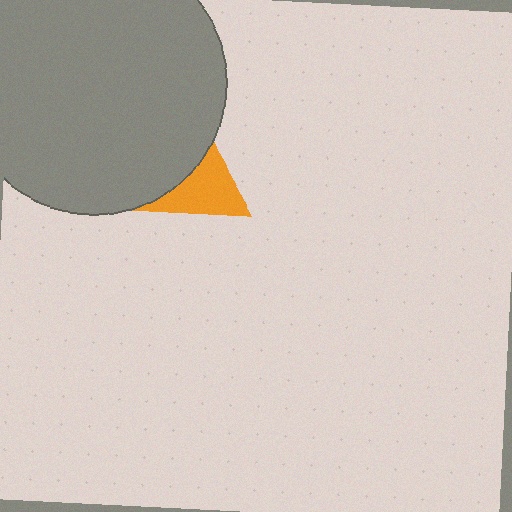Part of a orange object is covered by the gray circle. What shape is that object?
It is a triangle.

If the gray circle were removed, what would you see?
You would see the complete orange triangle.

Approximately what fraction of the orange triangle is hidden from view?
Roughly 54% of the orange triangle is hidden behind the gray circle.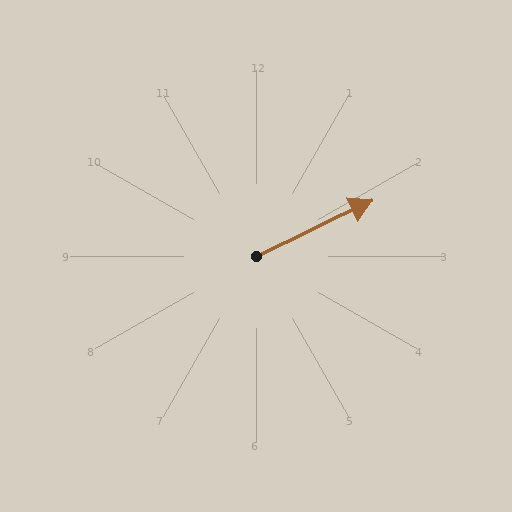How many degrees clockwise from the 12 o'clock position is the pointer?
Approximately 64 degrees.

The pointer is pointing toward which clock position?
Roughly 2 o'clock.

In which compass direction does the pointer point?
Northeast.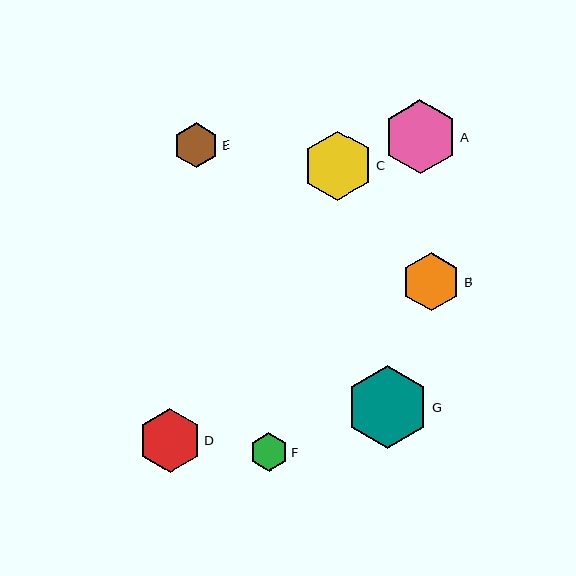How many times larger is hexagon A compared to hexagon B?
Hexagon A is approximately 1.3 times the size of hexagon B.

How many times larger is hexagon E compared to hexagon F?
Hexagon E is approximately 1.2 times the size of hexagon F.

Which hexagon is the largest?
Hexagon G is the largest with a size of approximately 83 pixels.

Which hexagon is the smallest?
Hexagon F is the smallest with a size of approximately 38 pixels.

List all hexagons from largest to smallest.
From largest to smallest: G, A, C, D, B, E, F.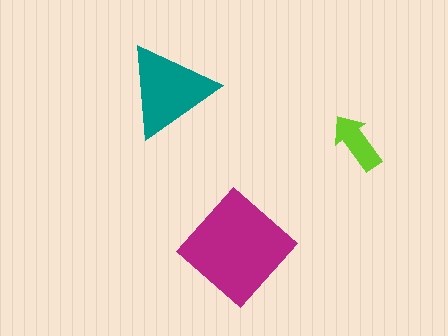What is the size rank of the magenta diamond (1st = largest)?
1st.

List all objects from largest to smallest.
The magenta diamond, the teal triangle, the lime arrow.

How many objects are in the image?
There are 3 objects in the image.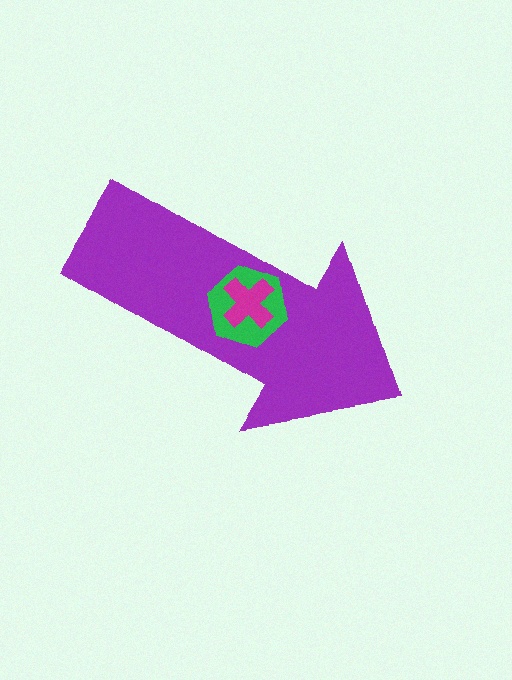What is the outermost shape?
The purple arrow.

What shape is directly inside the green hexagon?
The magenta cross.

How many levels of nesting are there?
3.